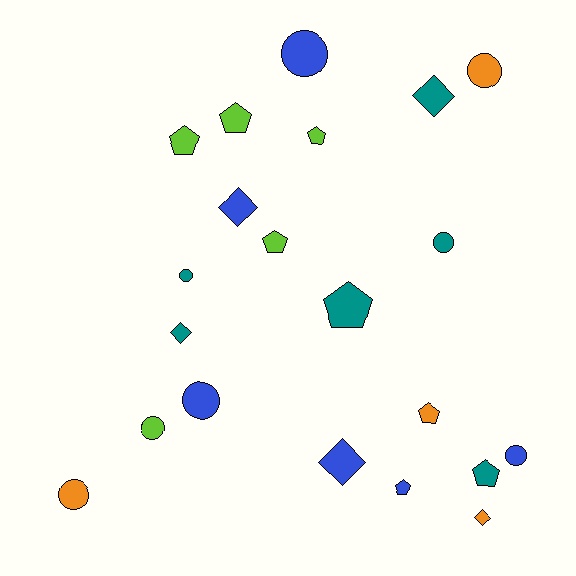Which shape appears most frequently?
Pentagon, with 8 objects.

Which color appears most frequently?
Teal, with 6 objects.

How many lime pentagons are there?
There are 4 lime pentagons.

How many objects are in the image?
There are 21 objects.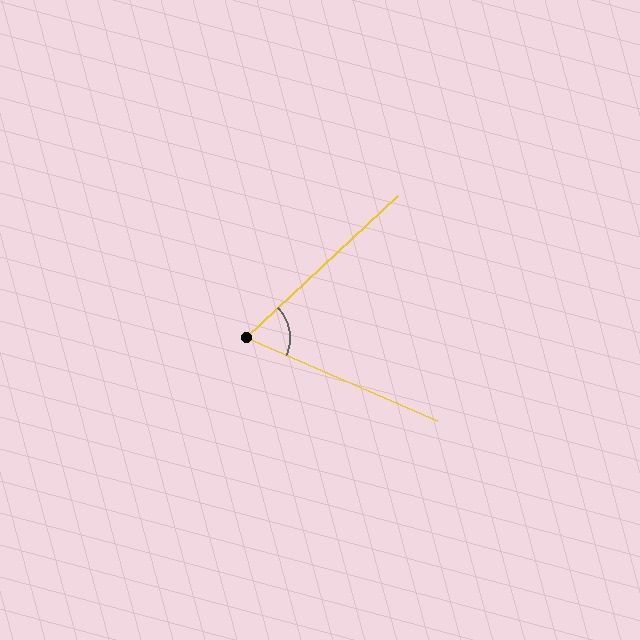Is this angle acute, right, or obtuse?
It is acute.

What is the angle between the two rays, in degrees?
Approximately 66 degrees.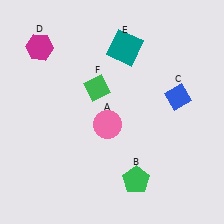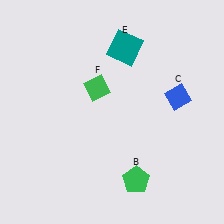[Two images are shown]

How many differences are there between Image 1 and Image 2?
There are 2 differences between the two images.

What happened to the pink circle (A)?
The pink circle (A) was removed in Image 2. It was in the bottom-left area of Image 1.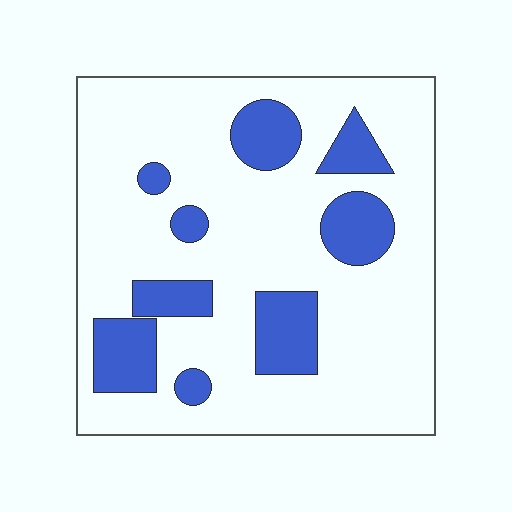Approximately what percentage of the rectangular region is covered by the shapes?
Approximately 20%.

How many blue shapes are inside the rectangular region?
9.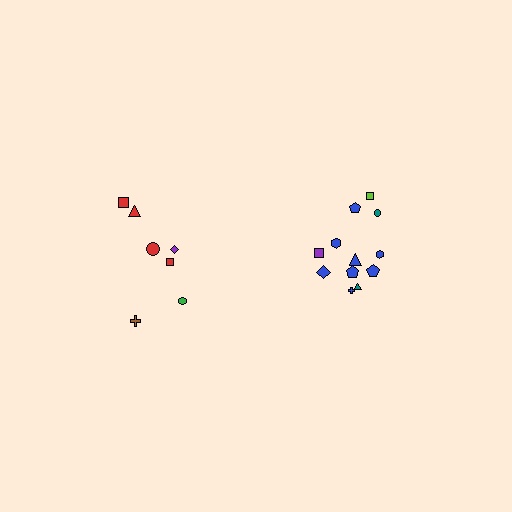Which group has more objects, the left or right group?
The right group.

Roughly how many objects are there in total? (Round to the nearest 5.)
Roughly 20 objects in total.